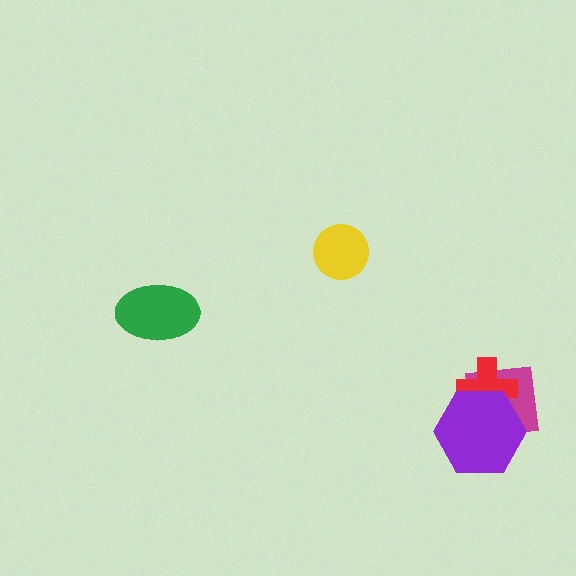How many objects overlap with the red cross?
2 objects overlap with the red cross.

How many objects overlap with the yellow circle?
0 objects overlap with the yellow circle.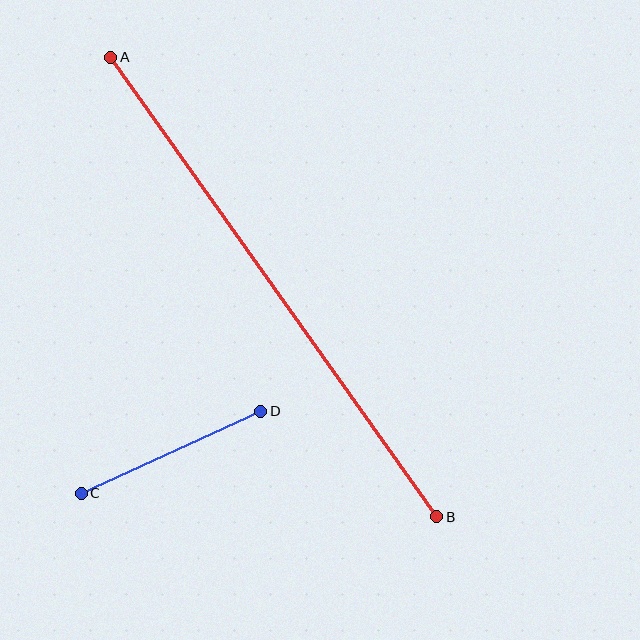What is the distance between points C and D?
The distance is approximately 197 pixels.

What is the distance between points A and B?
The distance is approximately 563 pixels.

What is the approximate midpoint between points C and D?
The midpoint is at approximately (171, 452) pixels.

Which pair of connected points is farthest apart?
Points A and B are farthest apart.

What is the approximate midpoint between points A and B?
The midpoint is at approximately (274, 287) pixels.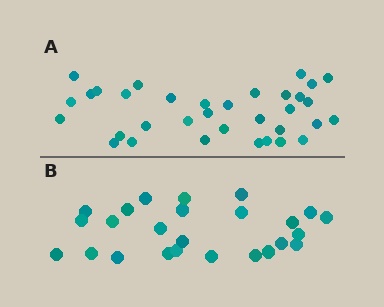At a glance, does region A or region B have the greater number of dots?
Region A (the top region) has more dots.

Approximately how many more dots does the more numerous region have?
Region A has roughly 8 or so more dots than region B.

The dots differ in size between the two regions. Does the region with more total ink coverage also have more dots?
No. Region B has more total ink coverage because its dots are larger, but region A actually contains more individual dots. Total area can be misleading — the number of items is what matters here.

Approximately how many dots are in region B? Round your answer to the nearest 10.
About 20 dots. (The exact count is 25, which rounds to 20.)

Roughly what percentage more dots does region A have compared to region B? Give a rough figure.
About 35% more.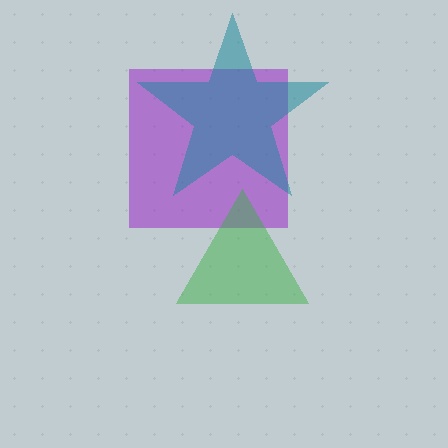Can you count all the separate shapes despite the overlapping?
Yes, there are 3 separate shapes.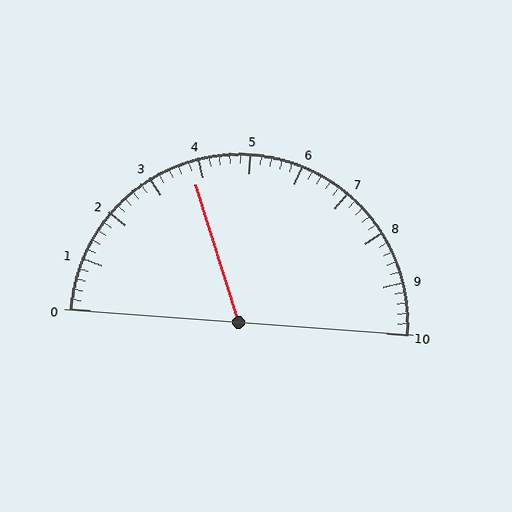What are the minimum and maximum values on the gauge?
The gauge ranges from 0 to 10.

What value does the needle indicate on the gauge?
The needle indicates approximately 3.8.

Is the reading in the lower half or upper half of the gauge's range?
The reading is in the lower half of the range (0 to 10).